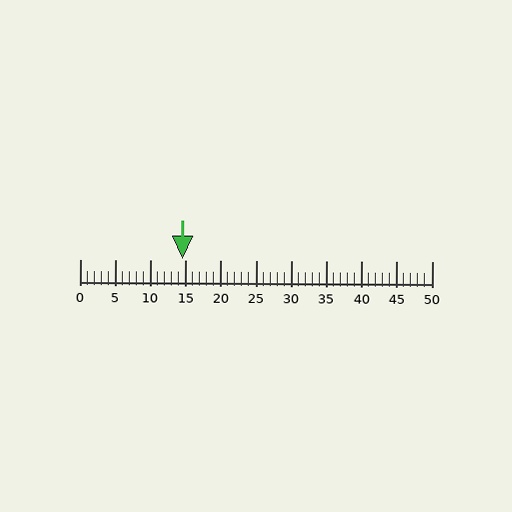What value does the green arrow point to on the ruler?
The green arrow points to approximately 14.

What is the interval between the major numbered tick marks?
The major tick marks are spaced 5 units apart.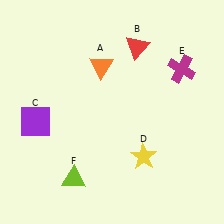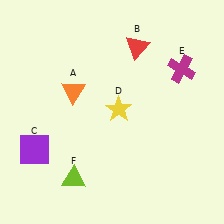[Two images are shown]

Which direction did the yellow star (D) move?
The yellow star (D) moved up.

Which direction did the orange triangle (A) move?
The orange triangle (A) moved left.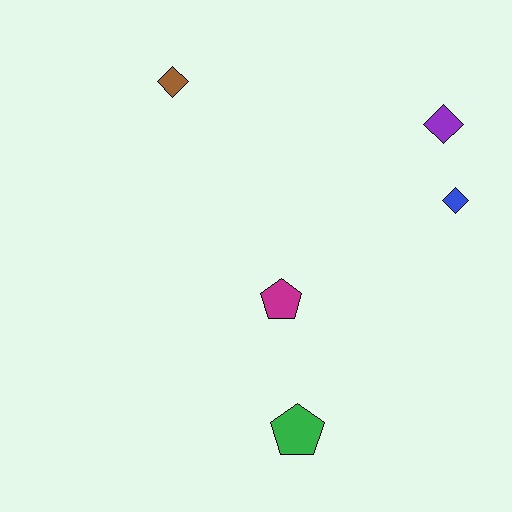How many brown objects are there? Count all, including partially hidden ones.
There is 1 brown object.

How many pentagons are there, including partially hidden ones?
There are 2 pentagons.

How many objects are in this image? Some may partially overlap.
There are 5 objects.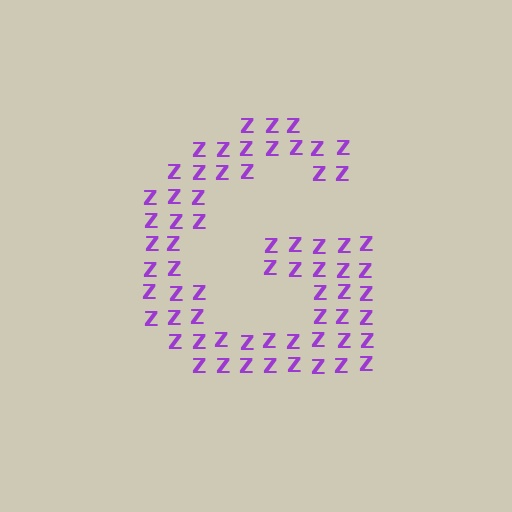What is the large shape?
The large shape is the letter G.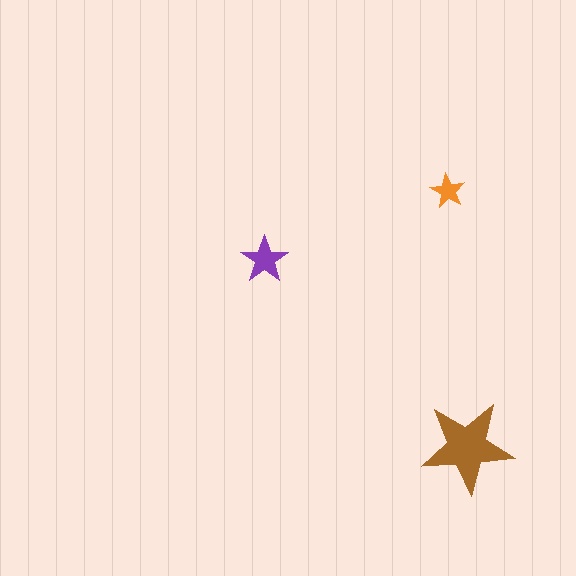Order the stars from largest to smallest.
the brown one, the purple one, the orange one.